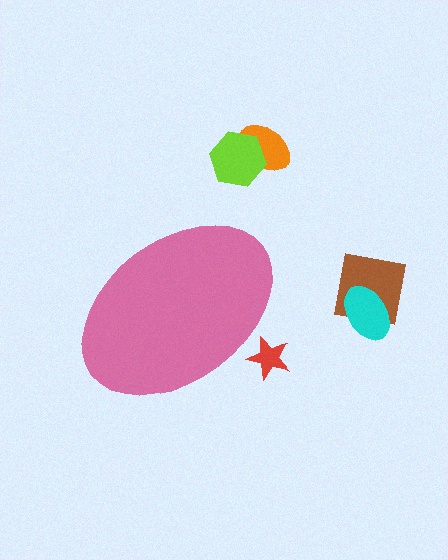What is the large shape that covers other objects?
A pink ellipse.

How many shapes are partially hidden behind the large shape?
1 shape is partially hidden.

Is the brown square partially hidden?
No, the brown square is fully visible.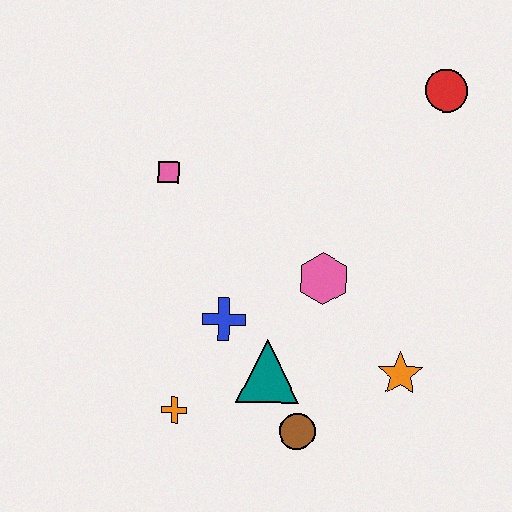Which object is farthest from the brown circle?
The red circle is farthest from the brown circle.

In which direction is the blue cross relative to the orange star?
The blue cross is to the left of the orange star.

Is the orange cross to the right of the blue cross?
No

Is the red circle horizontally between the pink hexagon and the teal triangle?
No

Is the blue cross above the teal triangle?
Yes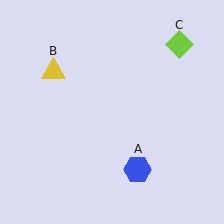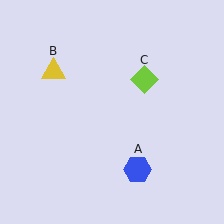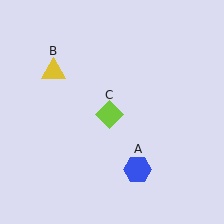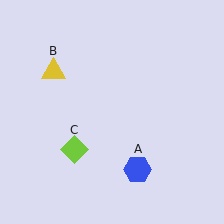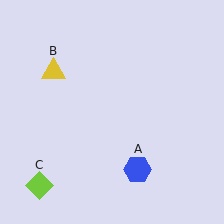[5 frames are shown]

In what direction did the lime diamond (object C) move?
The lime diamond (object C) moved down and to the left.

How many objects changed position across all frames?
1 object changed position: lime diamond (object C).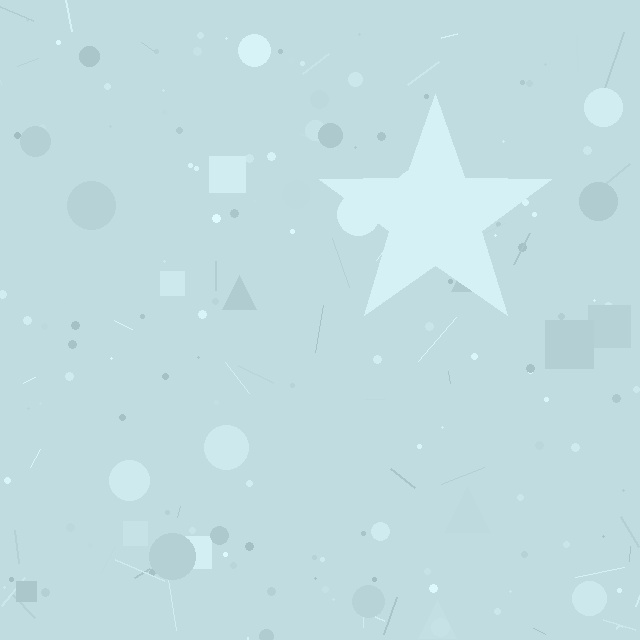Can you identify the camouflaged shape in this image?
The camouflaged shape is a star.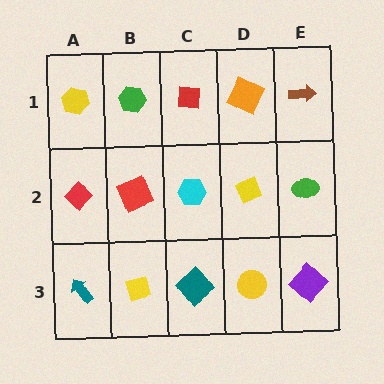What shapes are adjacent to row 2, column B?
A green hexagon (row 1, column B), a yellow diamond (row 3, column B), a red diamond (row 2, column A), a cyan hexagon (row 2, column C).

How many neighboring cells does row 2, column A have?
3.